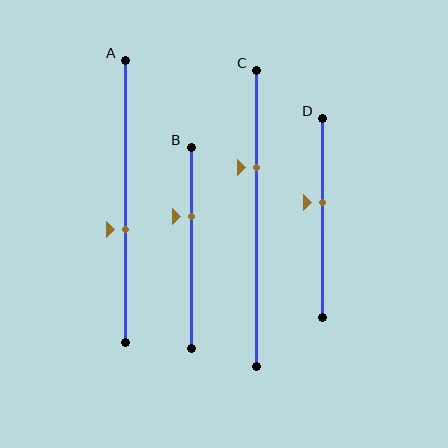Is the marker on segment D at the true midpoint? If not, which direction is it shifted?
No, the marker on segment D is shifted upward by about 8% of the segment length.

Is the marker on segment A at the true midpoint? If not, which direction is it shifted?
No, the marker on segment A is shifted downward by about 10% of the segment length.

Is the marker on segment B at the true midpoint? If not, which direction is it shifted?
No, the marker on segment B is shifted upward by about 16% of the segment length.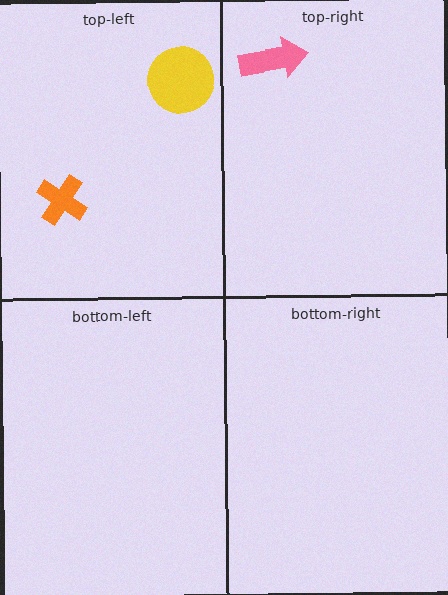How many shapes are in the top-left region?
2.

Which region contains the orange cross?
The top-left region.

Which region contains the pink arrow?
The top-right region.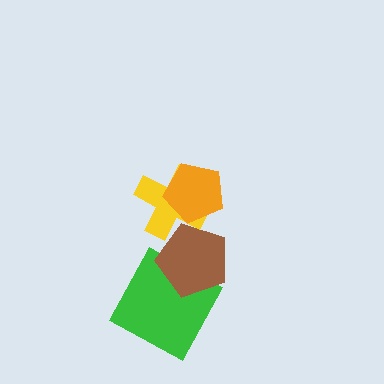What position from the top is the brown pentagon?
The brown pentagon is 3rd from the top.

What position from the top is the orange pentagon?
The orange pentagon is 1st from the top.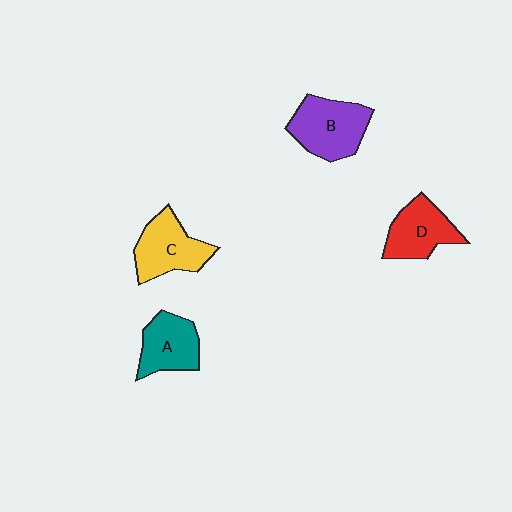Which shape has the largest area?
Shape B (purple).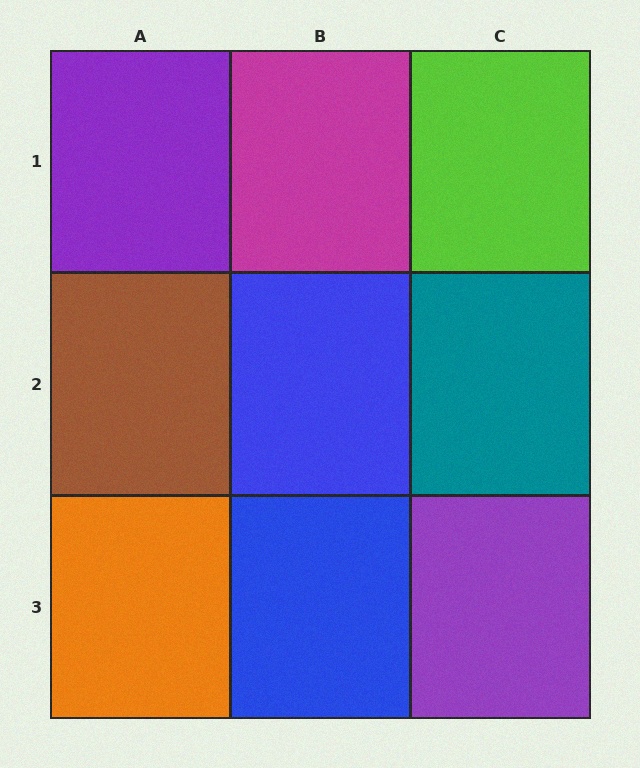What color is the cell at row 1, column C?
Lime.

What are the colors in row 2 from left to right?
Brown, blue, teal.